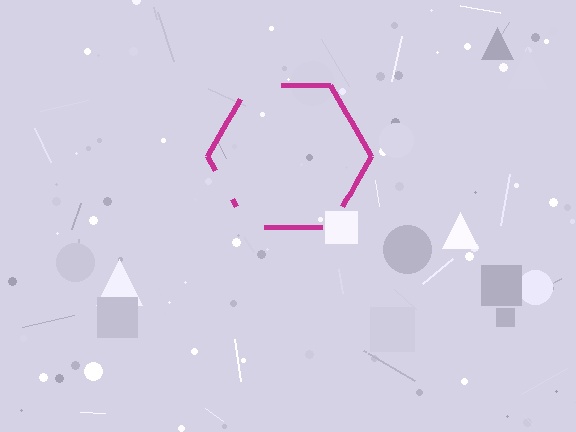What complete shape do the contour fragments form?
The contour fragments form a hexagon.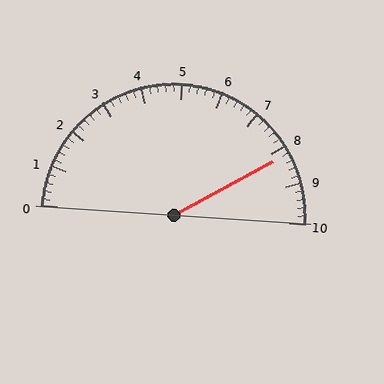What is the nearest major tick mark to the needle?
The nearest major tick mark is 8.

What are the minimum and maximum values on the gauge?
The gauge ranges from 0 to 10.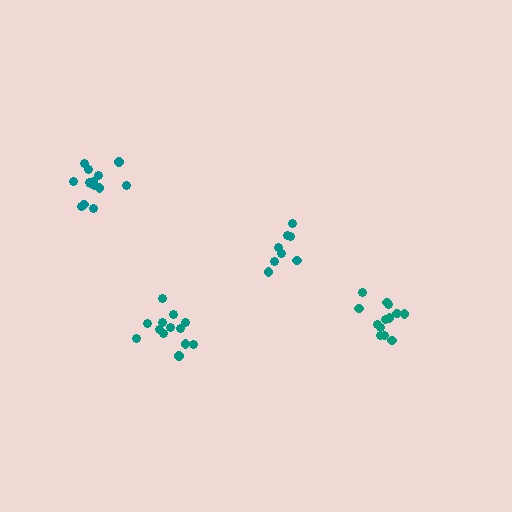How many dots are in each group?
Group 1: 13 dots, Group 2: 13 dots, Group 3: 8 dots, Group 4: 14 dots (48 total).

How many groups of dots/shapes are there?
There are 4 groups.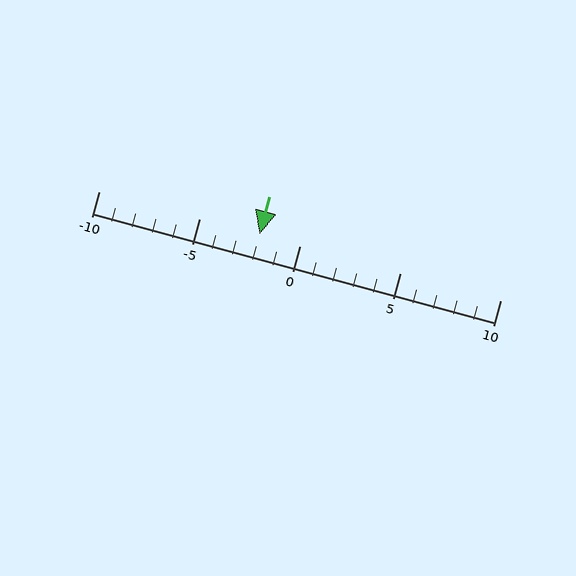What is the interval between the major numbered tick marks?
The major tick marks are spaced 5 units apart.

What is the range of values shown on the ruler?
The ruler shows values from -10 to 10.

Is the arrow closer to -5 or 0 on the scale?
The arrow is closer to 0.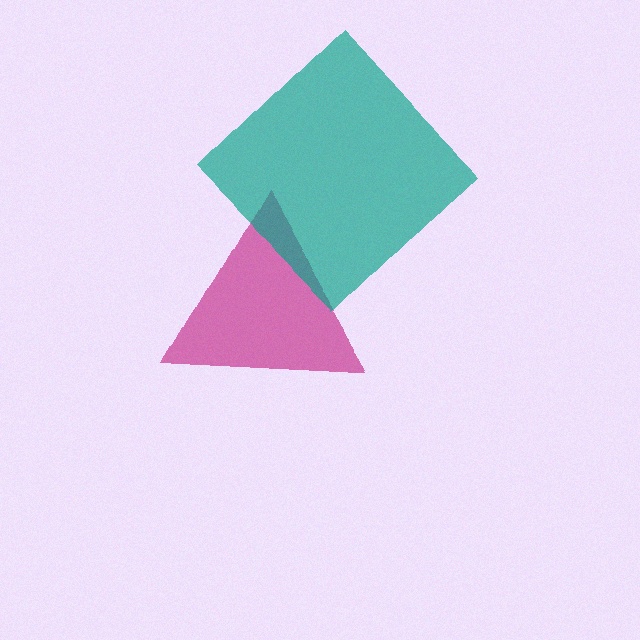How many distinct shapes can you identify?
There are 2 distinct shapes: a magenta triangle, a teal diamond.